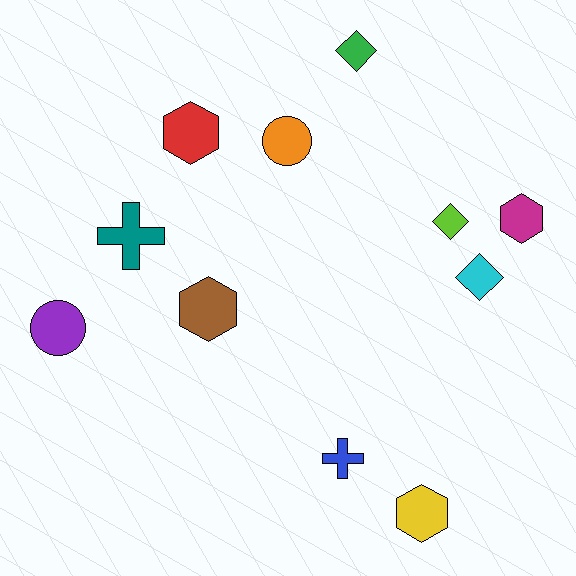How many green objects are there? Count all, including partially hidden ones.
There is 1 green object.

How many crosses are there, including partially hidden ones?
There are 2 crosses.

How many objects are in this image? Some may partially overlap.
There are 11 objects.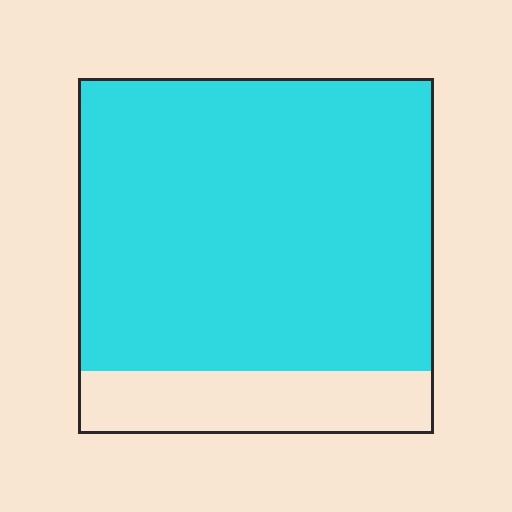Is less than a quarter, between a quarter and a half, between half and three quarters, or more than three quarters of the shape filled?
More than three quarters.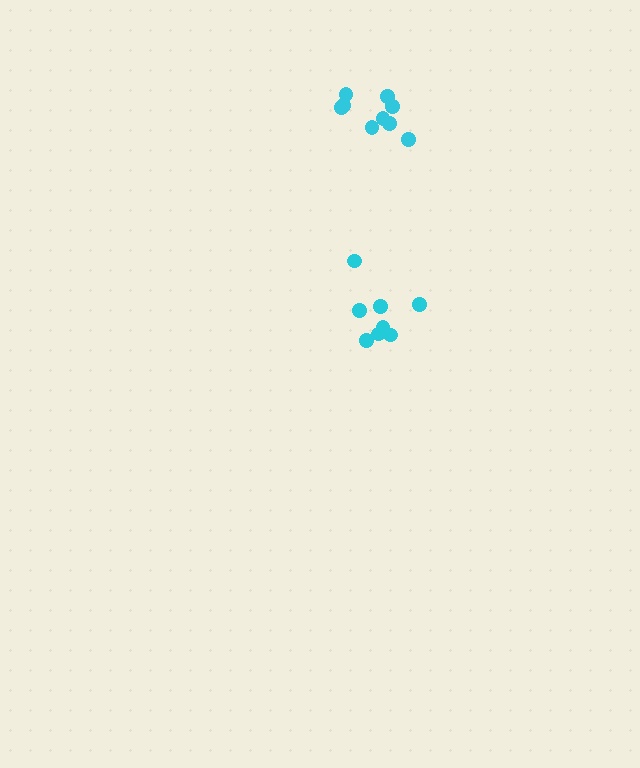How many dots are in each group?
Group 1: 9 dots, Group 2: 8 dots (17 total).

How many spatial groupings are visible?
There are 2 spatial groupings.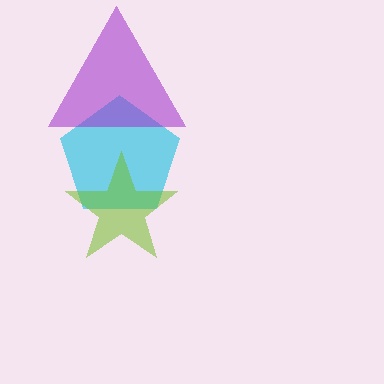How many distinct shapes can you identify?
There are 3 distinct shapes: a cyan pentagon, a purple triangle, a lime star.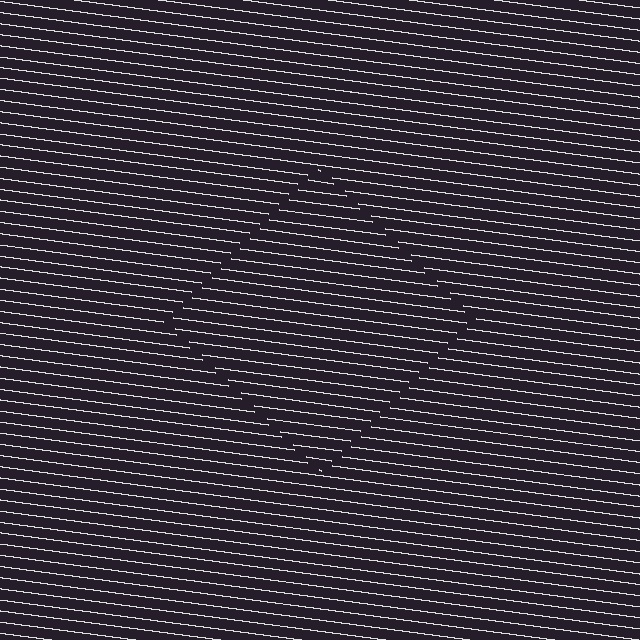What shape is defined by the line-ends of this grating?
An illusory square. The interior of the shape contains the same grating, shifted by half a period — the contour is defined by the phase discontinuity where line-ends from the inner and outer gratings abut.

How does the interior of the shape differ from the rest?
The interior of the shape contains the same grating, shifted by half a period — the contour is defined by the phase discontinuity where line-ends from the inner and outer gratings abut.